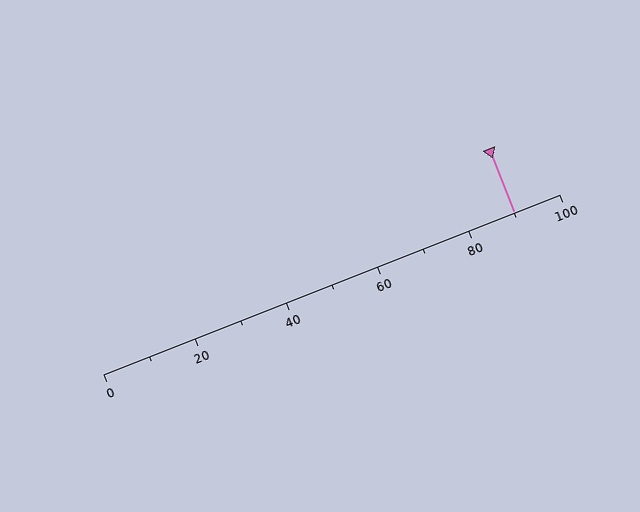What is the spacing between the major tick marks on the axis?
The major ticks are spaced 20 apart.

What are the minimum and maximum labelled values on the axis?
The axis runs from 0 to 100.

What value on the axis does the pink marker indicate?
The marker indicates approximately 90.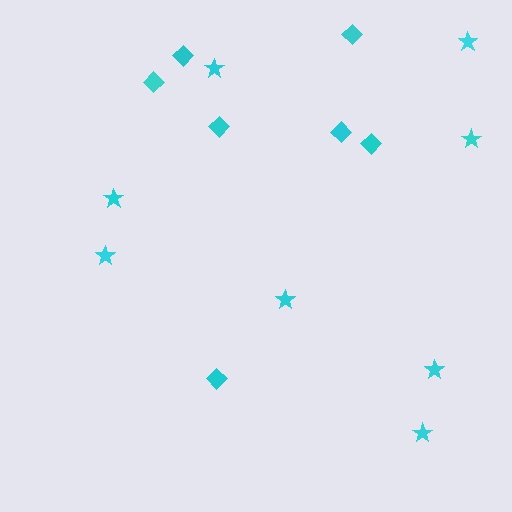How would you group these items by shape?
There are 2 groups: one group of stars (8) and one group of diamonds (7).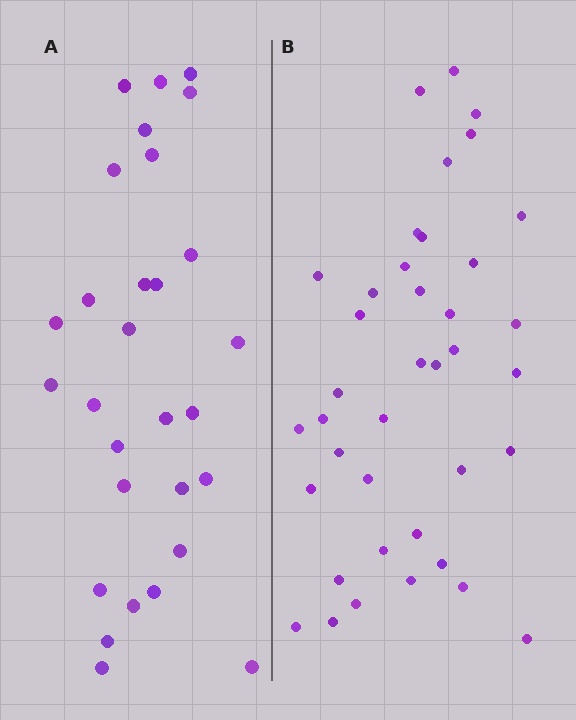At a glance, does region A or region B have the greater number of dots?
Region B (the right region) has more dots.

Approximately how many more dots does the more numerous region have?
Region B has roughly 10 or so more dots than region A.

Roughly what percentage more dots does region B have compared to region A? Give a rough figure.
About 35% more.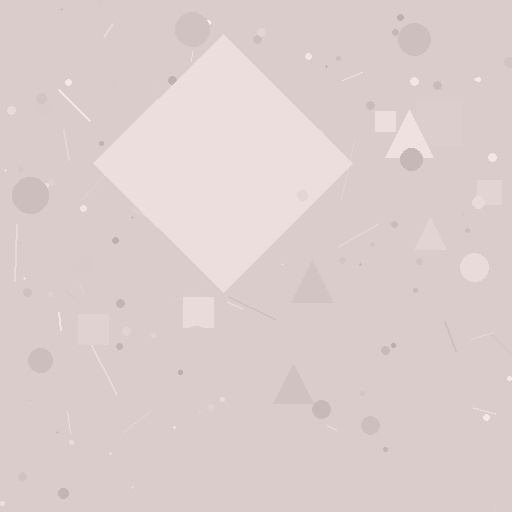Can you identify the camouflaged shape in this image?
The camouflaged shape is a diamond.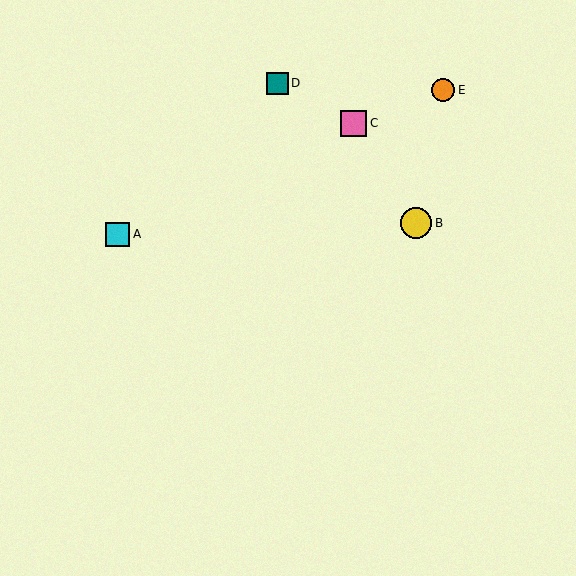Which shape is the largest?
The yellow circle (labeled B) is the largest.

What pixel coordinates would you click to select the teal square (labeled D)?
Click at (277, 83) to select the teal square D.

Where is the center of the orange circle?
The center of the orange circle is at (443, 90).